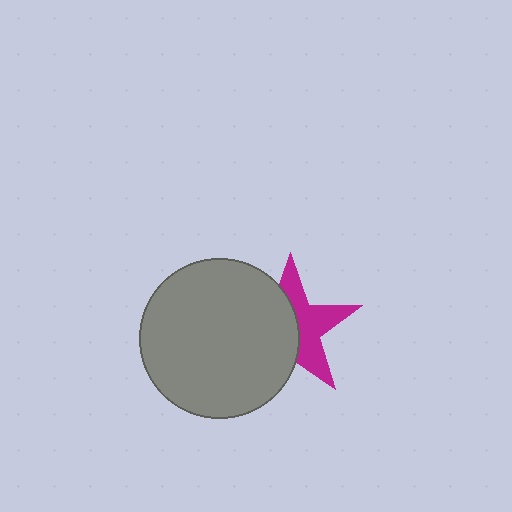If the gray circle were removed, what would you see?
You would see the complete magenta star.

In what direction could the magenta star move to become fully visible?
The magenta star could move right. That would shift it out from behind the gray circle entirely.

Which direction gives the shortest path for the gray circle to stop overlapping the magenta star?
Moving left gives the shortest separation.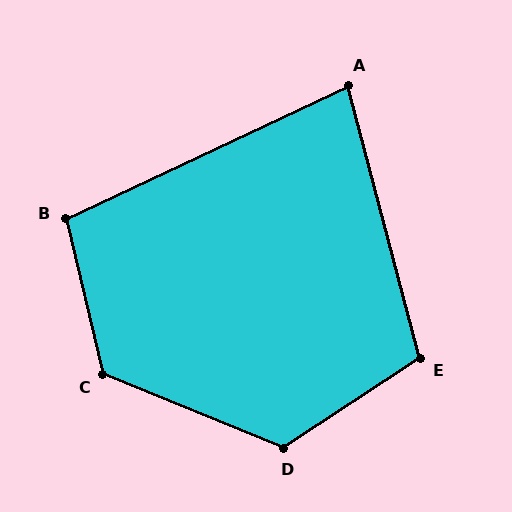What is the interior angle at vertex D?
Approximately 125 degrees (obtuse).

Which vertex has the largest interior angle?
C, at approximately 125 degrees.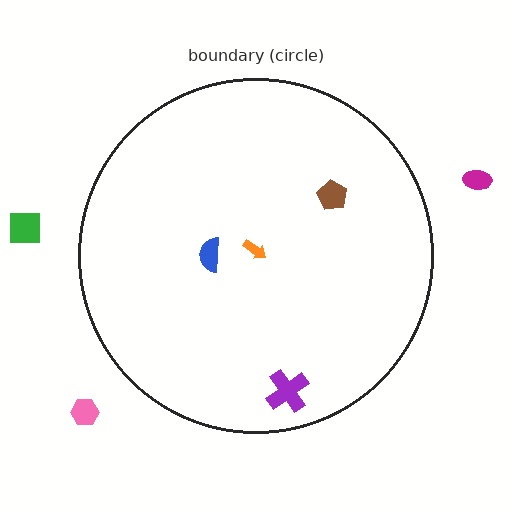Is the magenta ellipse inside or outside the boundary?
Outside.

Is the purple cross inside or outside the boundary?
Inside.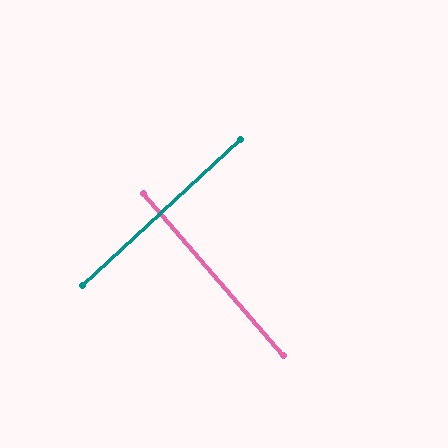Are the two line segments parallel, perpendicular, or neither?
Perpendicular — they meet at approximately 88°.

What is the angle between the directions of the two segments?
Approximately 88 degrees.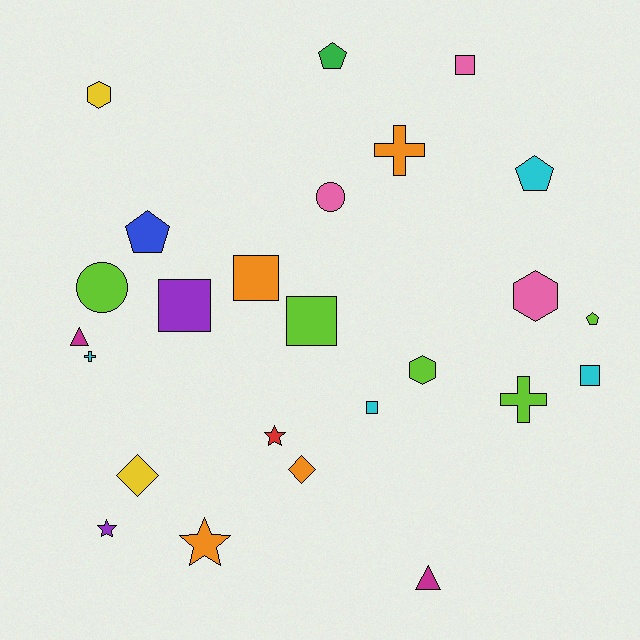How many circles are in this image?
There are 2 circles.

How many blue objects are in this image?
There is 1 blue object.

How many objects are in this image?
There are 25 objects.